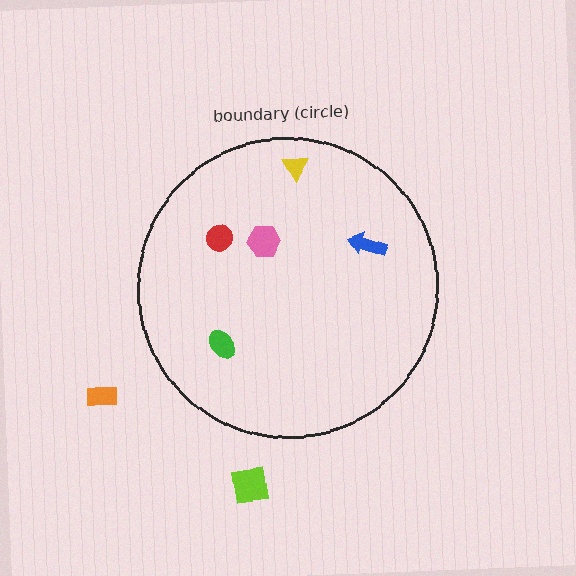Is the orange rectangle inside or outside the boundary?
Outside.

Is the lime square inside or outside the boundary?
Outside.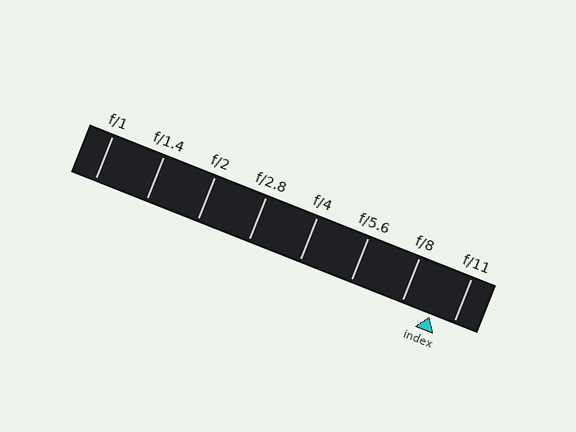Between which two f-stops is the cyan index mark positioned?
The index mark is between f/8 and f/11.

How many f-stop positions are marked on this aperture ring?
There are 8 f-stop positions marked.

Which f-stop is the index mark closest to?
The index mark is closest to f/11.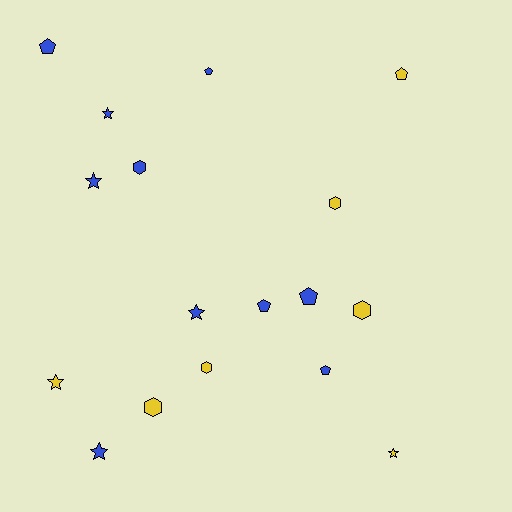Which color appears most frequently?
Blue, with 10 objects.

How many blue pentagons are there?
There are 5 blue pentagons.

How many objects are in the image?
There are 17 objects.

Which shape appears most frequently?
Star, with 6 objects.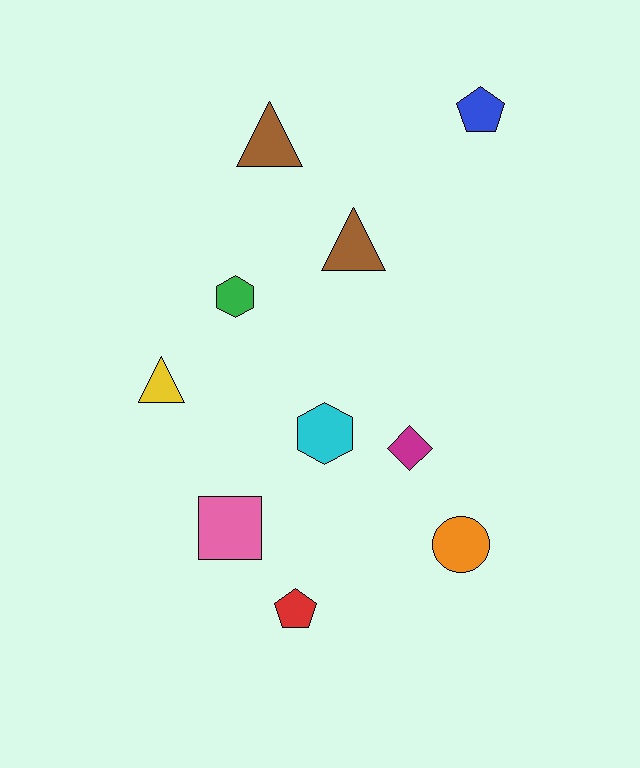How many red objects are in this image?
There is 1 red object.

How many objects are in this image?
There are 10 objects.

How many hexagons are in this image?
There are 2 hexagons.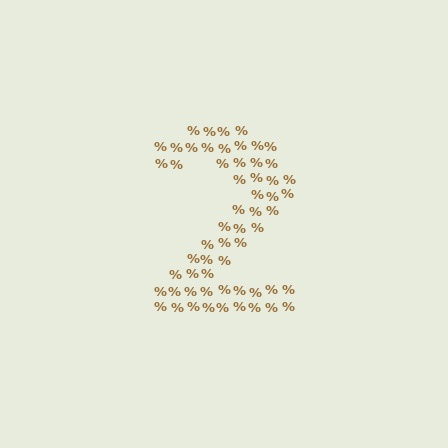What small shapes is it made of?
It is made of small percent signs.